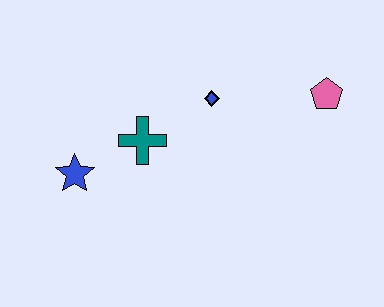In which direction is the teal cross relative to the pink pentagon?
The teal cross is to the left of the pink pentagon.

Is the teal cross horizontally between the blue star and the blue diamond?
Yes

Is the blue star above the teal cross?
No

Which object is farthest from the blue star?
The pink pentagon is farthest from the blue star.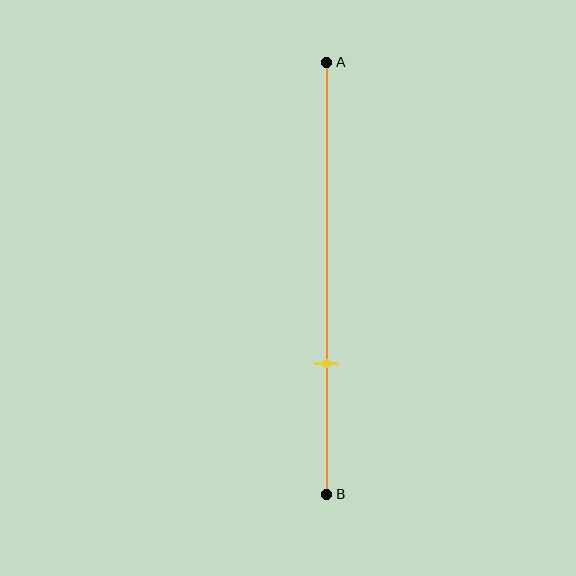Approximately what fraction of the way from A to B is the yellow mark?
The yellow mark is approximately 70% of the way from A to B.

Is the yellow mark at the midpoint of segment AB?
No, the mark is at about 70% from A, not at the 50% midpoint.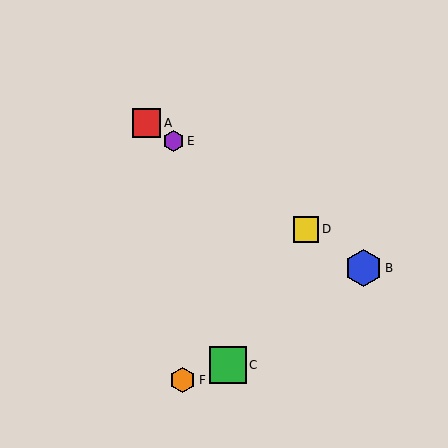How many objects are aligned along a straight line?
4 objects (A, B, D, E) are aligned along a straight line.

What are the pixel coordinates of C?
Object C is at (228, 365).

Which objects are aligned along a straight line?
Objects A, B, D, E are aligned along a straight line.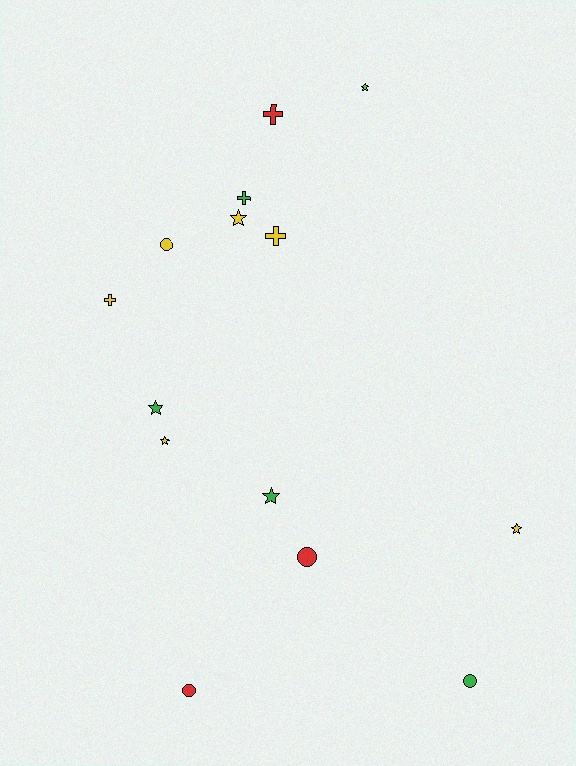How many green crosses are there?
There is 1 green cross.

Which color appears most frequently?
Yellow, with 6 objects.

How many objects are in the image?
There are 14 objects.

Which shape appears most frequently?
Star, with 6 objects.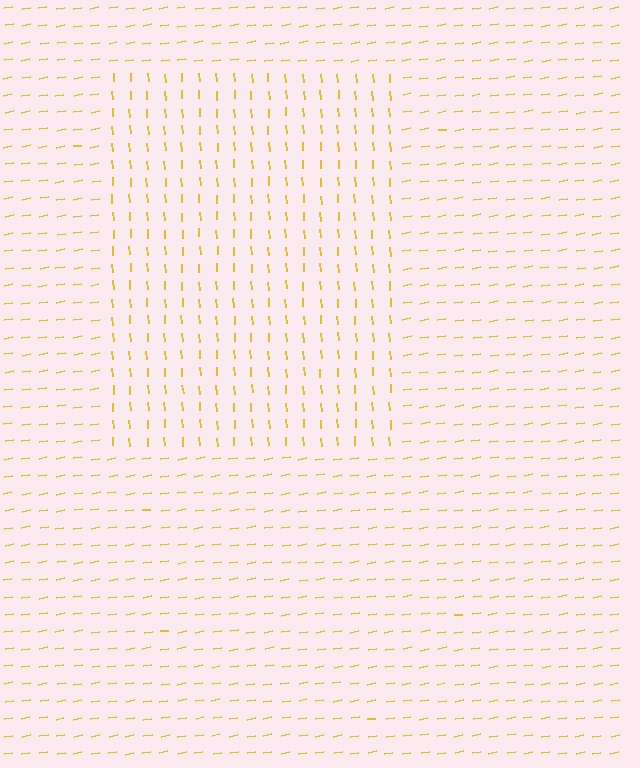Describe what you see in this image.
The image is filled with small yellow line segments. A rectangle region in the image has lines oriented differently from the surrounding lines, creating a visible texture boundary.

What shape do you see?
I see a rectangle.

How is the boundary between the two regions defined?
The boundary is defined purely by a change in line orientation (approximately 85 degrees difference). All lines are the same color and thickness.